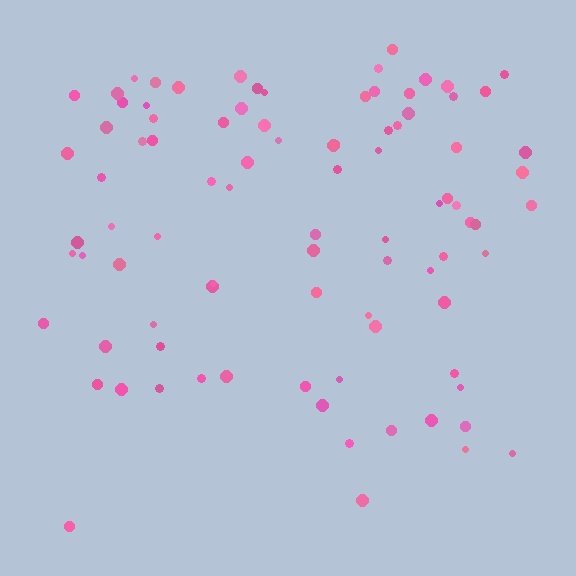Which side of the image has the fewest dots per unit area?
The bottom.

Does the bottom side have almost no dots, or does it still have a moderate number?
Still a moderate number, just noticeably fewer than the top.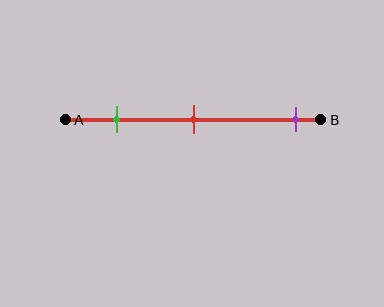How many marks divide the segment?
There are 3 marks dividing the segment.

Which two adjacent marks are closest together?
The green and red marks are the closest adjacent pair.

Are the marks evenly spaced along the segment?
No, the marks are not evenly spaced.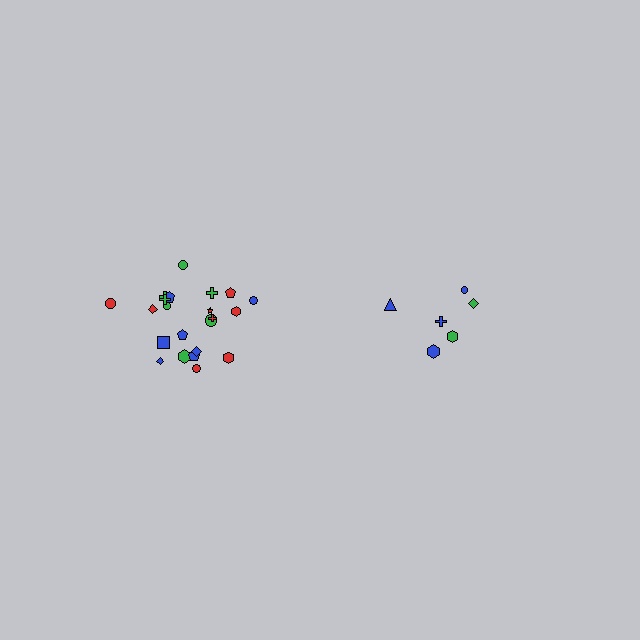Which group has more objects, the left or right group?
The left group.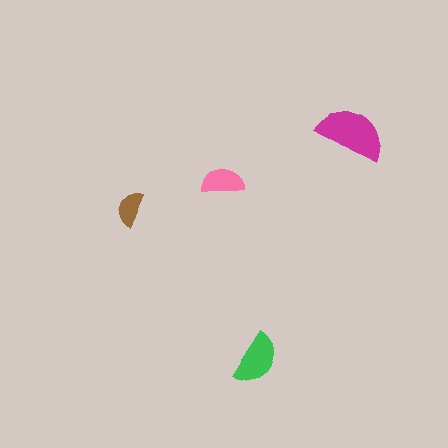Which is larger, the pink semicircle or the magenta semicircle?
The magenta one.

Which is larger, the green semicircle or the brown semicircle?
The green one.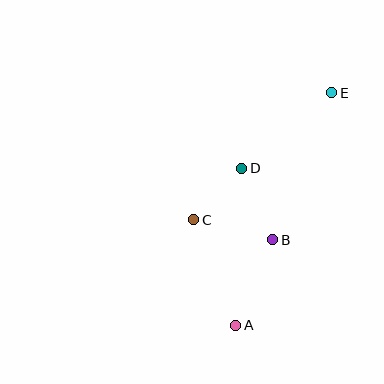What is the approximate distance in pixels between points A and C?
The distance between A and C is approximately 114 pixels.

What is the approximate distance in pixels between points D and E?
The distance between D and E is approximately 117 pixels.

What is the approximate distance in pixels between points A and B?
The distance between A and B is approximately 93 pixels.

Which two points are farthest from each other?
Points A and E are farthest from each other.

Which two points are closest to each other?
Points C and D are closest to each other.